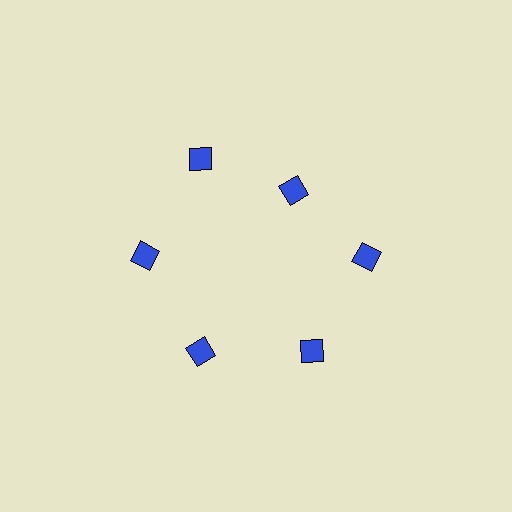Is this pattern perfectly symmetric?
No. The 6 blue diamonds are arranged in a ring, but one element near the 1 o'clock position is pulled inward toward the center, breaking the 6-fold rotational symmetry.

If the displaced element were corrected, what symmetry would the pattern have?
It would have 6-fold rotational symmetry — the pattern would map onto itself every 60 degrees.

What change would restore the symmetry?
The symmetry would be restored by moving it outward, back onto the ring so that all 6 diamonds sit at equal angles and equal distance from the center.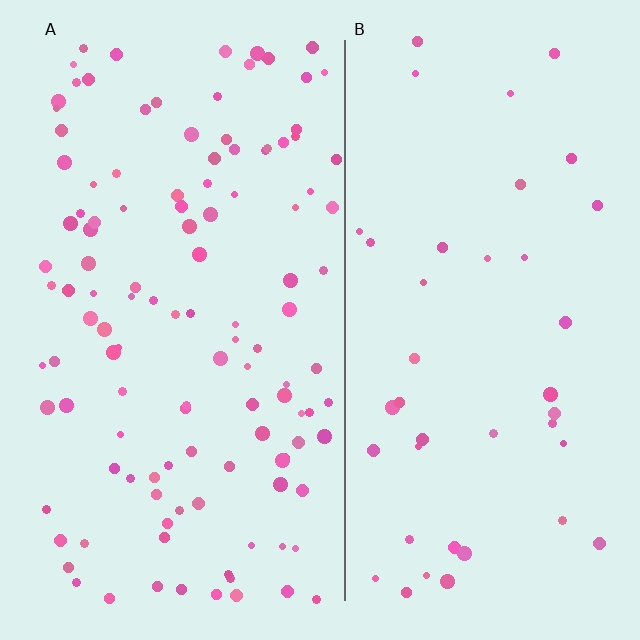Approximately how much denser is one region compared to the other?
Approximately 2.9× — region A over region B.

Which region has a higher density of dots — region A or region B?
A (the left).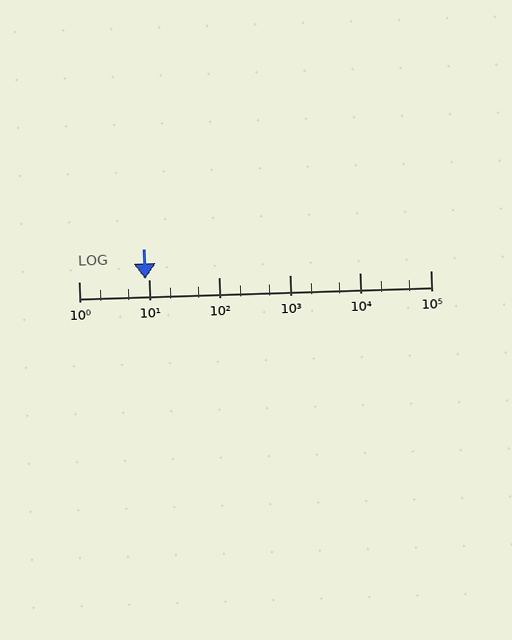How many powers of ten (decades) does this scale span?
The scale spans 5 decades, from 1 to 100000.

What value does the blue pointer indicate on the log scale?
The pointer indicates approximately 8.9.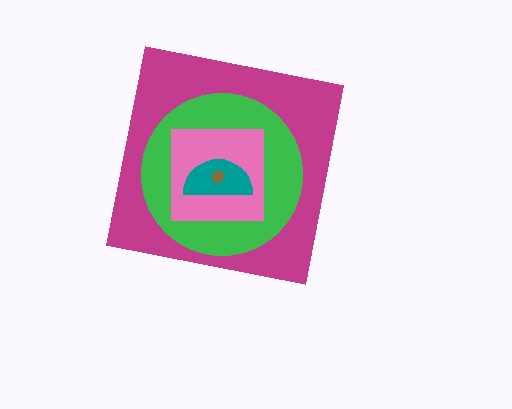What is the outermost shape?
The magenta square.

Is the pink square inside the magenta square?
Yes.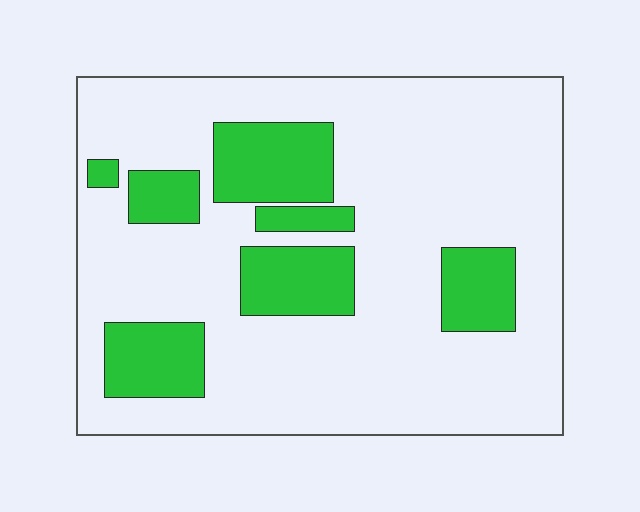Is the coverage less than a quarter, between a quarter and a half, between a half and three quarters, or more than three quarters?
Less than a quarter.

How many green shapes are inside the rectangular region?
7.